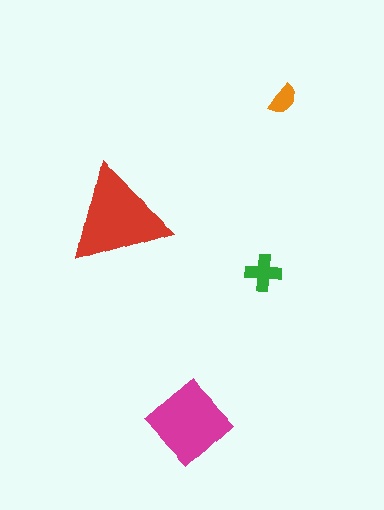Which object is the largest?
The red triangle.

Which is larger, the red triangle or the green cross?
The red triangle.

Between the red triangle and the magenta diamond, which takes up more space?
The red triangle.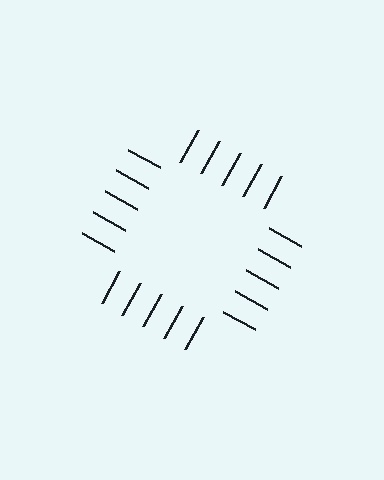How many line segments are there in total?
20 — 5 along each of the 4 edges.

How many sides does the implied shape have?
4 sides — the line-ends trace a square.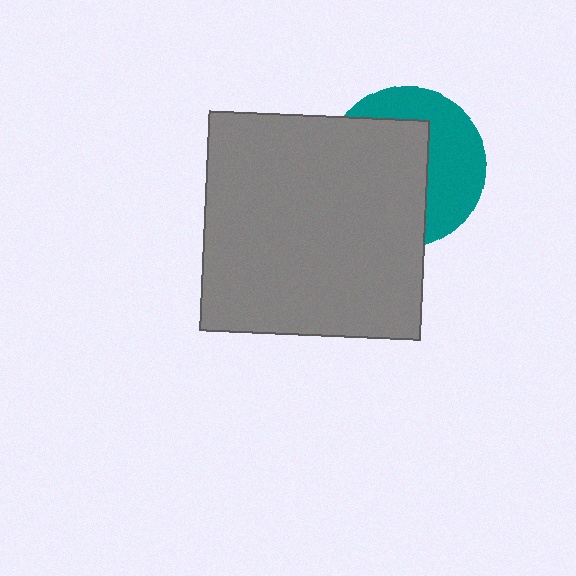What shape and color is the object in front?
The object in front is a gray square.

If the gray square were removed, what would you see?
You would see the complete teal circle.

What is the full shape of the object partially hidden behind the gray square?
The partially hidden object is a teal circle.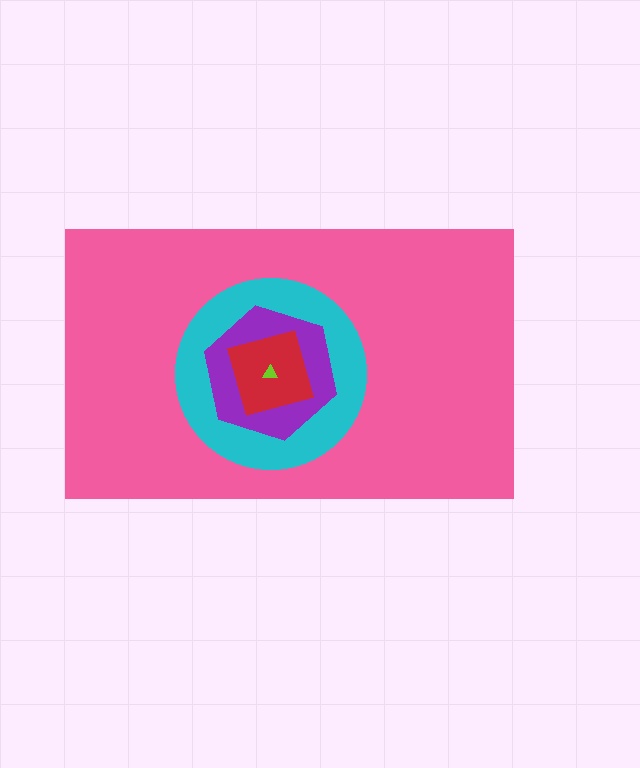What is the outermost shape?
The pink rectangle.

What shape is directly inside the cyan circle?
The purple hexagon.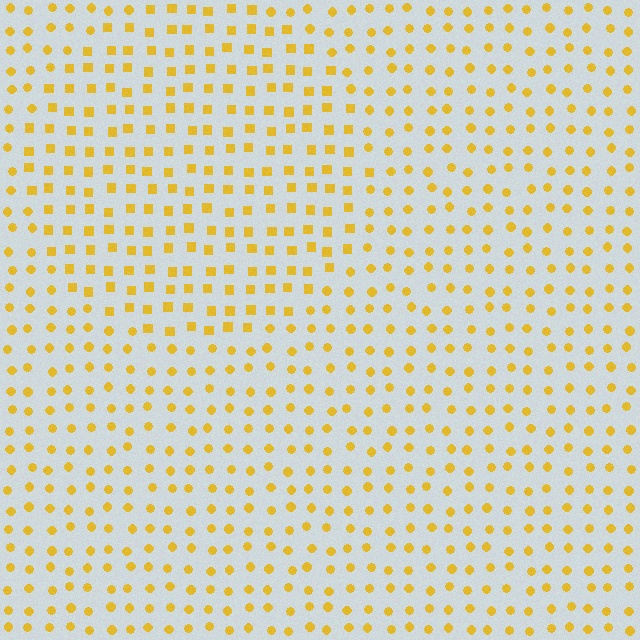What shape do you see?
I see a circle.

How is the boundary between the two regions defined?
The boundary is defined by a change in element shape: squares inside vs. circles outside. All elements share the same color and spacing.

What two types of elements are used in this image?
The image uses squares inside the circle region and circles outside it.